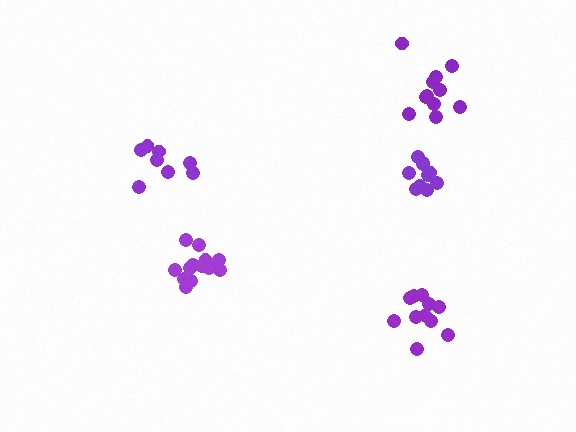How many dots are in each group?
Group 1: 13 dots, Group 2: 10 dots, Group 3: 11 dots, Group 4: 11 dots, Group 5: 8 dots (53 total).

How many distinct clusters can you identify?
There are 5 distinct clusters.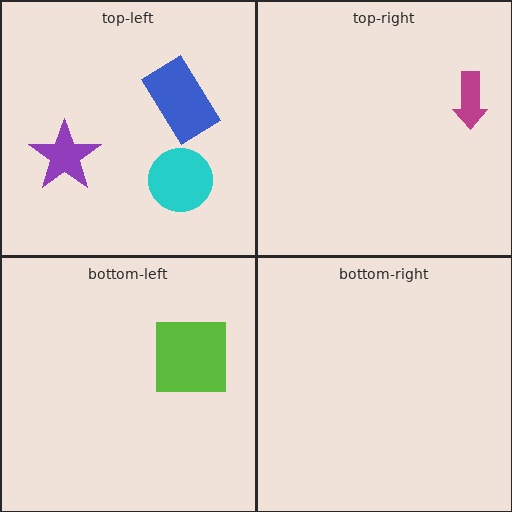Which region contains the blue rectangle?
The top-left region.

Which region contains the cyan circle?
The top-left region.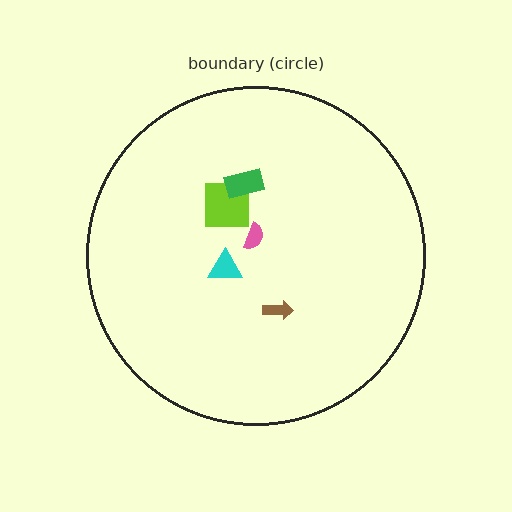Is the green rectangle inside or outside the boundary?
Inside.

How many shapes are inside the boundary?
5 inside, 0 outside.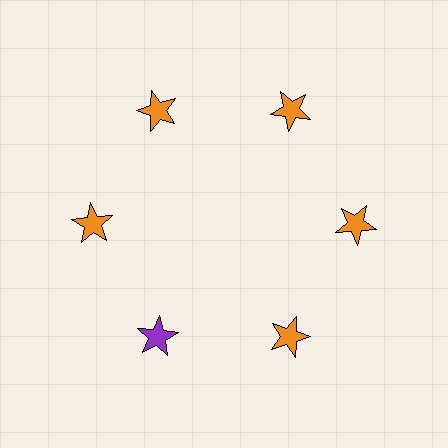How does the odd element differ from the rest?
It has a different color: purple instead of orange.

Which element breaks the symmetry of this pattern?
The purple star at roughly the 7 o'clock position breaks the symmetry. All other shapes are orange stars.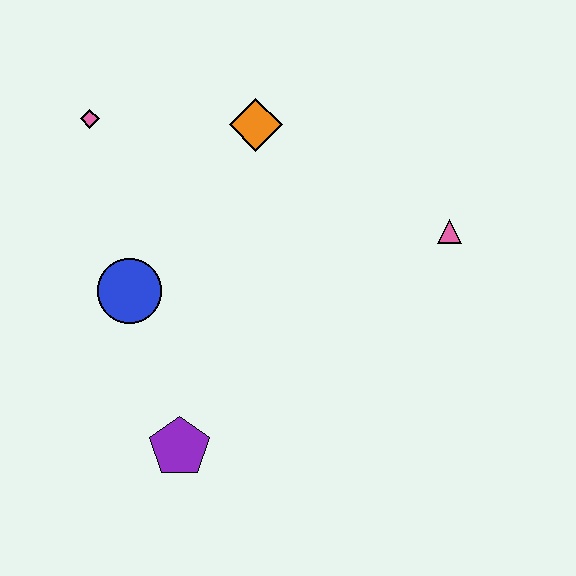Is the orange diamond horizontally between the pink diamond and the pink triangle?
Yes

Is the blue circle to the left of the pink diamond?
No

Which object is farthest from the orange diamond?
The purple pentagon is farthest from the orange diamond.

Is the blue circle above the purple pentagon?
Yes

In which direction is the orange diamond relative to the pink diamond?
The orange diamond is to the right of the pink diamond.